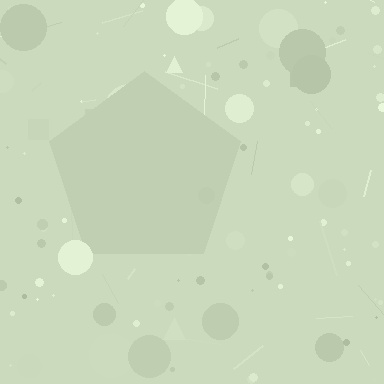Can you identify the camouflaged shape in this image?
The camouflaged shape is a pentagon.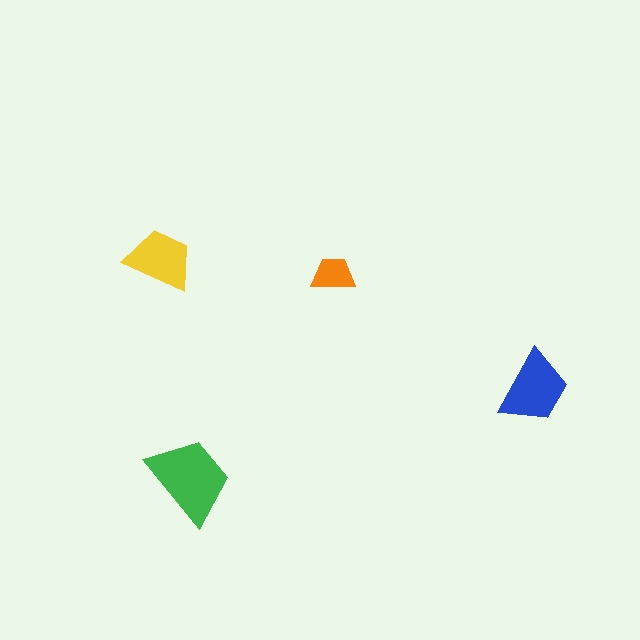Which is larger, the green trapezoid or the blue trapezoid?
The green one.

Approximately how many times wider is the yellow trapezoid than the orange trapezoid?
About 1.5 times wider.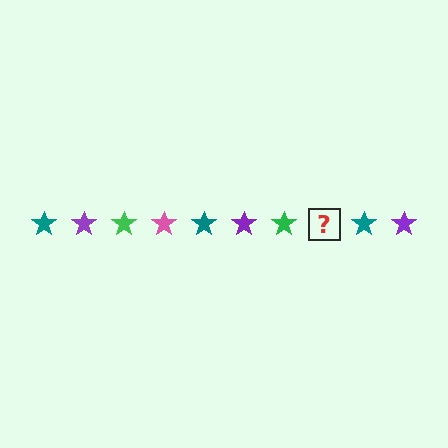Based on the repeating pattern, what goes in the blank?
The blank should be a pink star.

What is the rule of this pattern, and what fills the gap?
The rule is that the pattern cycles through teal, purple, green, pink stars. The gap should be filled with a pink star.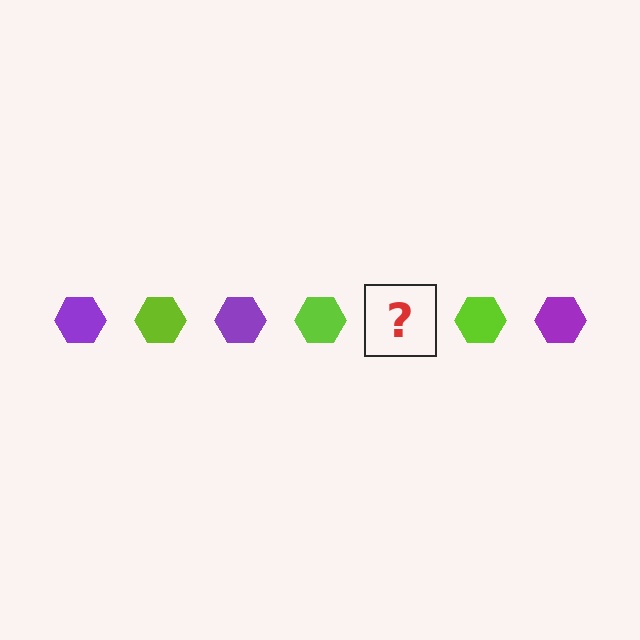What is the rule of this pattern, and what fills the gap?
The rule is that the pattern cycles through purple, lime hexagons. The gap should be filled with a purple hexagon.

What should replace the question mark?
The question mark should be replaced with a purple hexagon.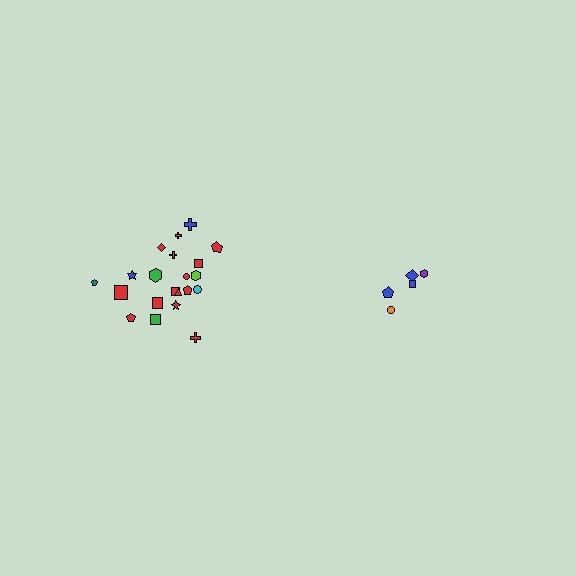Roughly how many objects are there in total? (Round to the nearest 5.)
Roughly 25 objects in total.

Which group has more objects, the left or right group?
The left group.